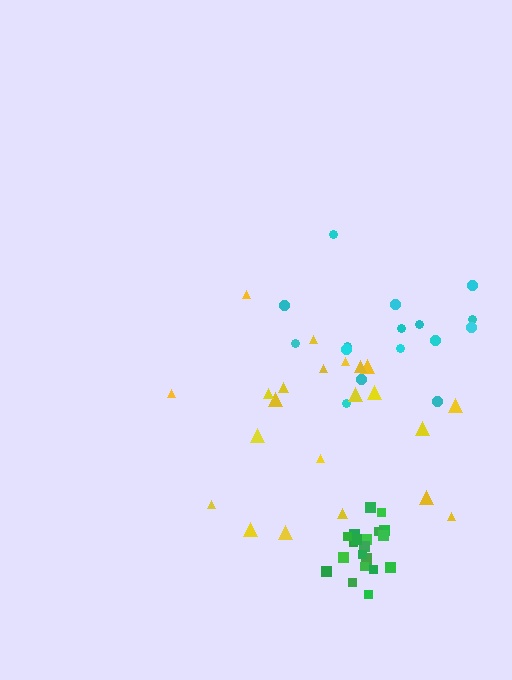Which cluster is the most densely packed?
Green.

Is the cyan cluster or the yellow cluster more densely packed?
Cyan.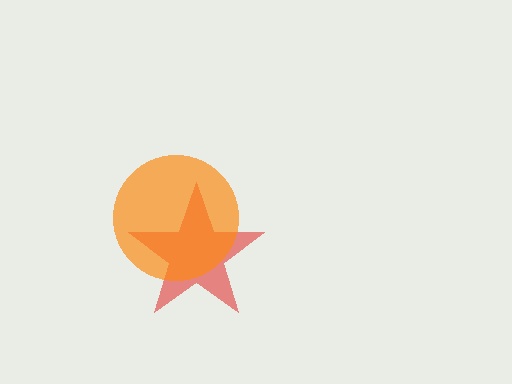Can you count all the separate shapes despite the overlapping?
Yes, there are 2 separate shapes.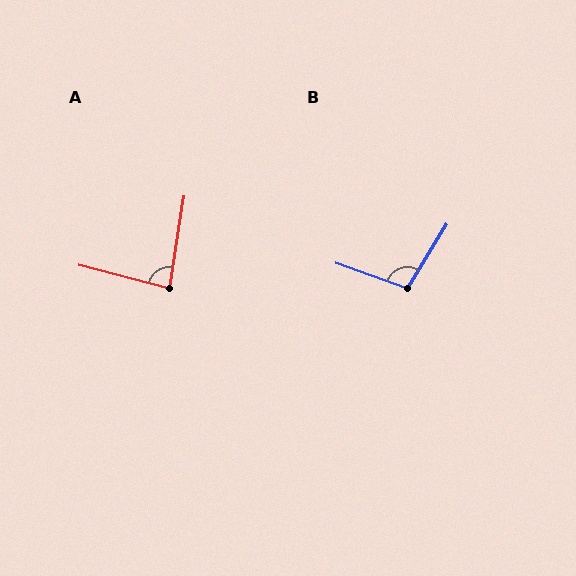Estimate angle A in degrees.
Approximately 84 degrees.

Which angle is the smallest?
A, at approximately 84 degrees.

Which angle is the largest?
B, at approximately 102 degrees.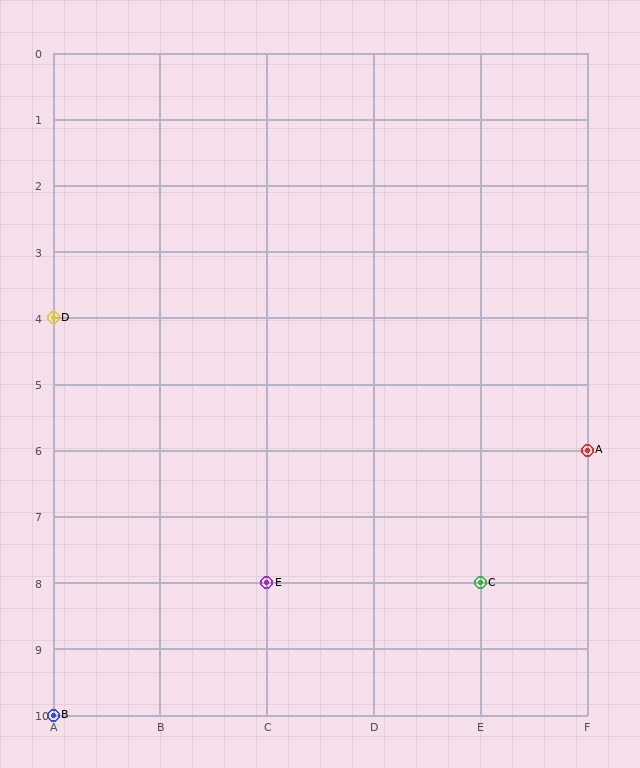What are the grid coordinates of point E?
Point E is at grid coordinates (C, 8).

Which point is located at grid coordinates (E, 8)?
Point C is at (E, 8).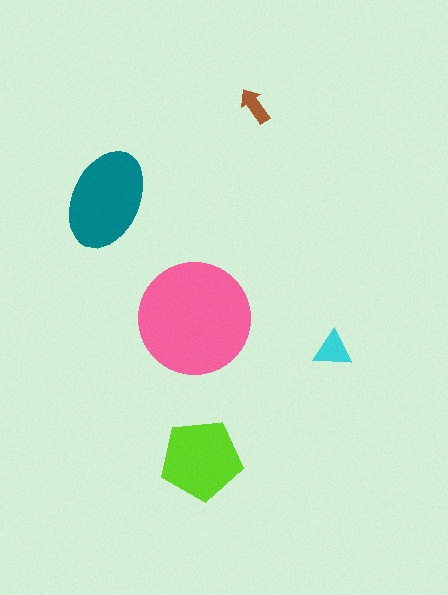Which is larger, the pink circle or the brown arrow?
The pink circle.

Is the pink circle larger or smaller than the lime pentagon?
Larger.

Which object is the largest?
The pink circle.